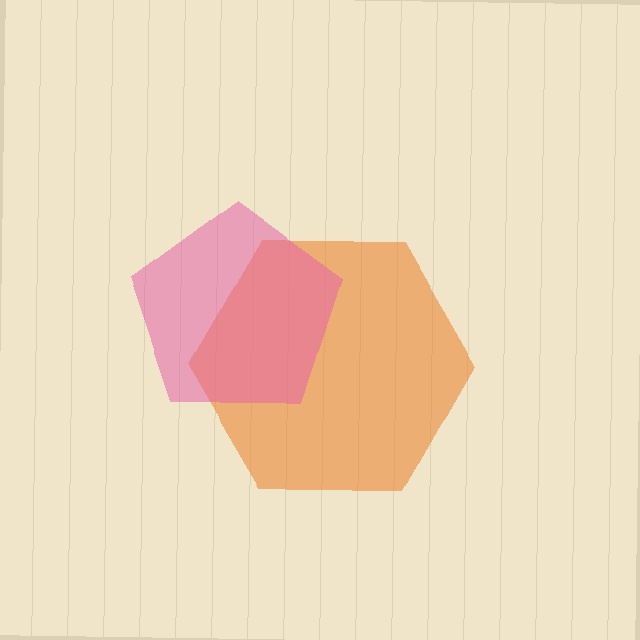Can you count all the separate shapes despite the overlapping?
Yes, there are 2 separate shapes.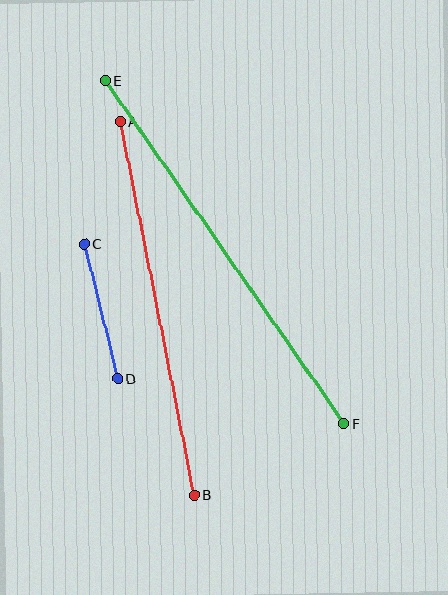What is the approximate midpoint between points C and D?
The midpoint is at approximately (101, 312) pixels.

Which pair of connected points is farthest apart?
Points E and F are farthest apart.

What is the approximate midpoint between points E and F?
The midpoint is at approximately (225, 252) pixels.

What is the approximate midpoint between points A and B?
The midpoint is at approximately (157, 308) pixels.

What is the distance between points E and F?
The distance is approximately 418 pixels.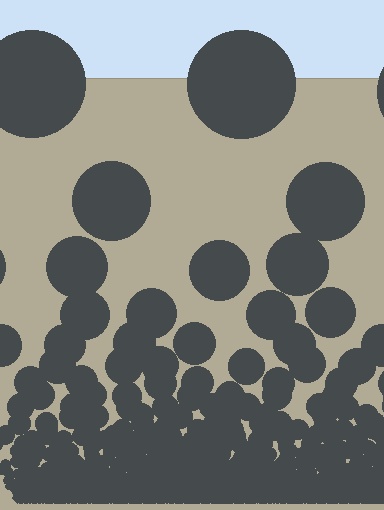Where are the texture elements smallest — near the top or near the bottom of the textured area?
Near the bottom.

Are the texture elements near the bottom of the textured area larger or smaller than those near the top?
Smaller. The gradient is inverted — elements near the bottom are smaller and denser.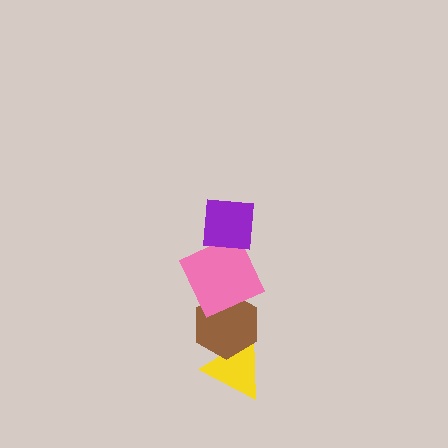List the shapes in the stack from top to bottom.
From top to bottom: the purple square, the pink square, the brown hexagon, the yellow triangle.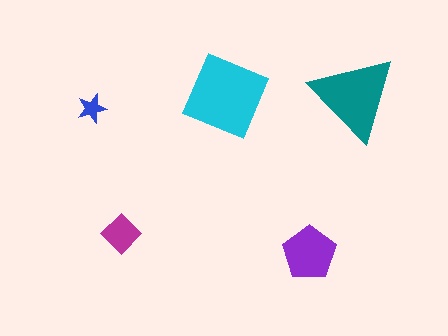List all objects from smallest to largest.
The blue star, the magenta diamond, the purple pentagon, the teal triangle, the cyan square.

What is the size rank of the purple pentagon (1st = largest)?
3rd.